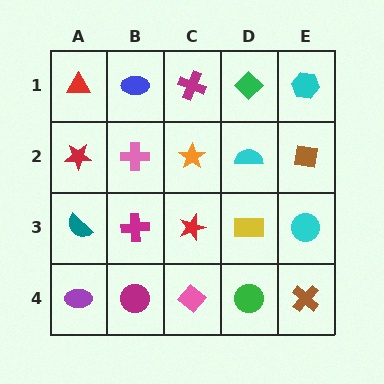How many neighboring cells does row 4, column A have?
2.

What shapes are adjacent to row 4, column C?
A red star (row 3, column C), a magenta circle (row 4, column B), a green circle (row 4, column D).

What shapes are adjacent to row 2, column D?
A green diamond (row 1, column D), a yellow rectangle (row 3, column D), an orange star (row 2, column C), a brown square (row 2, column E).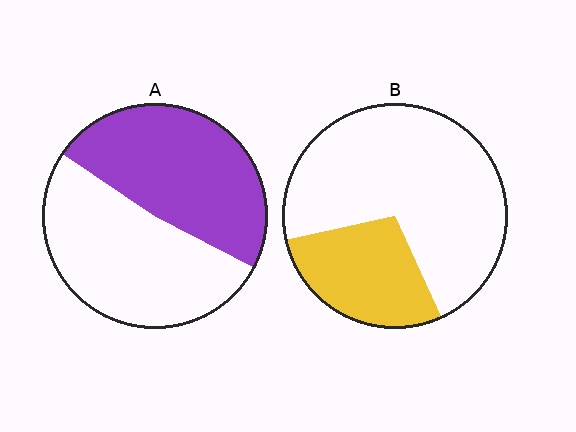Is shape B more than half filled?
No.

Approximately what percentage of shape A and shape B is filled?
A is approximately 50% and B is approximately 30%.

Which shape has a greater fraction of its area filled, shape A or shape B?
Shape A.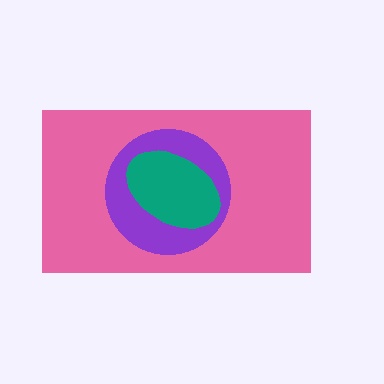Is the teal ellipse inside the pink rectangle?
Yes.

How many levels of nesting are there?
3.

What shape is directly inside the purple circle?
The teal ellipse.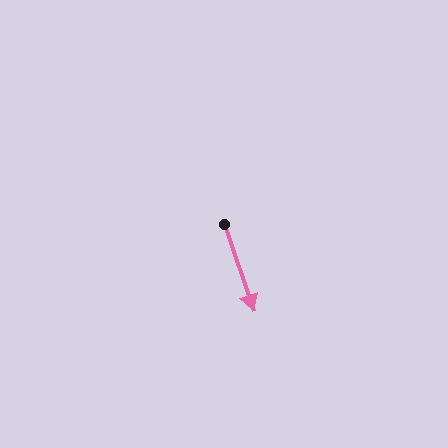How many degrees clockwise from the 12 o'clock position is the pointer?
Approximately 161 degrees.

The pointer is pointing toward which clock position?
Roughly 5 o'clock.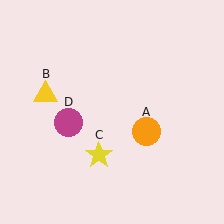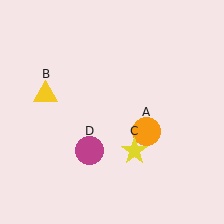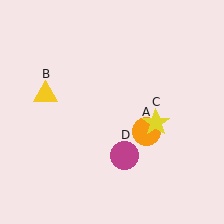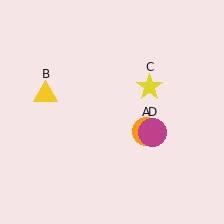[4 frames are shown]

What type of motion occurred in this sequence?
The yellow star (object C), magenta circle (object D) rotated counterclockwise around the center of the scene.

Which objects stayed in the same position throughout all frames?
Orange circle (object A) and yellow triangle (object B) remained stationary.